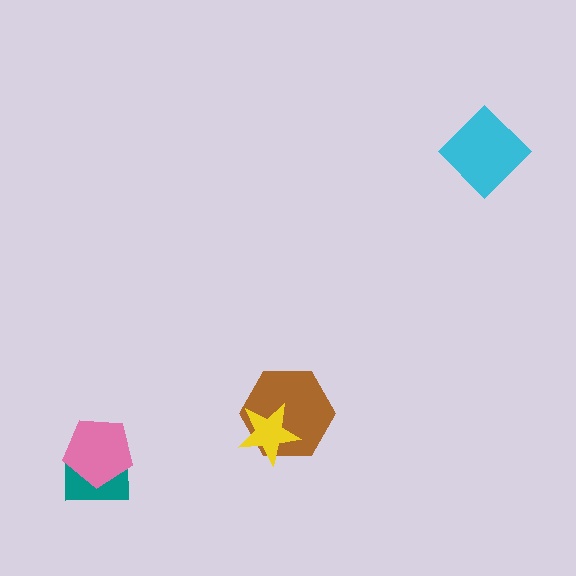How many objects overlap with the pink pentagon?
1 object overlaps with the pink pentagon.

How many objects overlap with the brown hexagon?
1 object overlaps with the brown hexagon.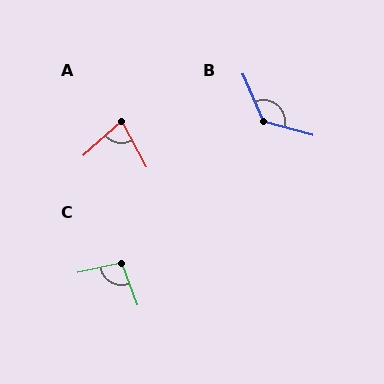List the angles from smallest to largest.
A (77°), C (98°), B (128°).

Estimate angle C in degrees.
Approximately 98 degrees.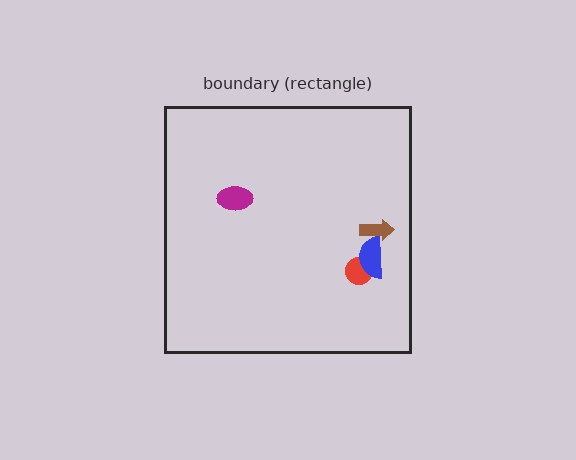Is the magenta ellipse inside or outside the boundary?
Inside.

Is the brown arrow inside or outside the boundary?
Inside.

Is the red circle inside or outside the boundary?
Inside.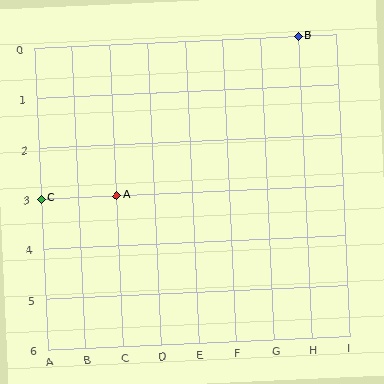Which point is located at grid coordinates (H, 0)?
Point B is at (H, 0).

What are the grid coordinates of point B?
Point B is at grid coordinates (H, 0).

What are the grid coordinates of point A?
Point A is at grid coordinates (C, 3).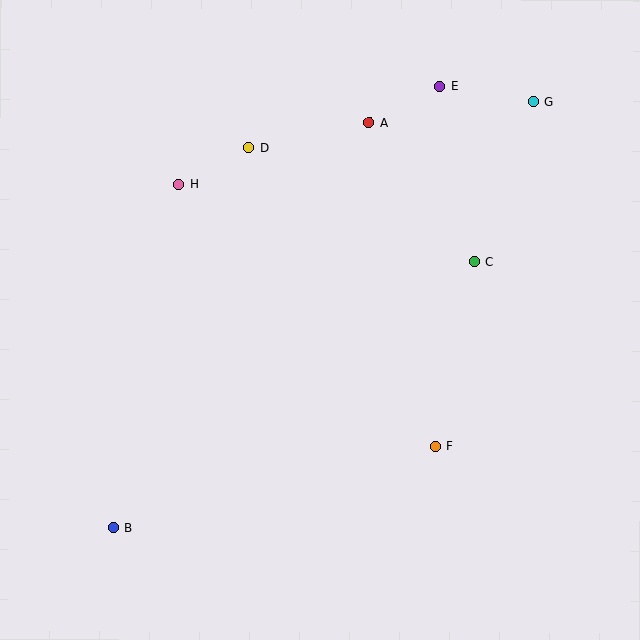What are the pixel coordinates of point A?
Point A is at (369, 123).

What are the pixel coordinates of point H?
Point H is at (179, 184).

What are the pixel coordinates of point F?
Point F is at (435, 446).